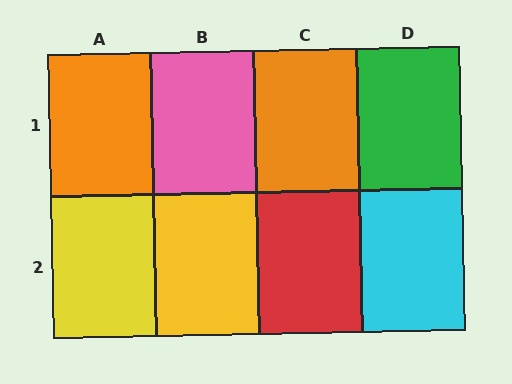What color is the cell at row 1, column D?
Green.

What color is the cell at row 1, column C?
Orange.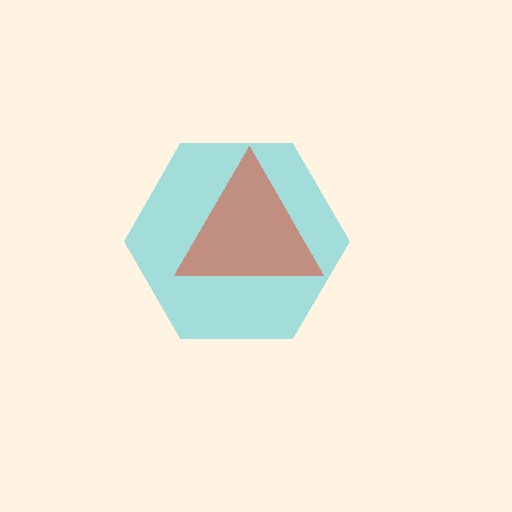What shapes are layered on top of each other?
The layered shapes are: a cyan hexagon, a red triangle.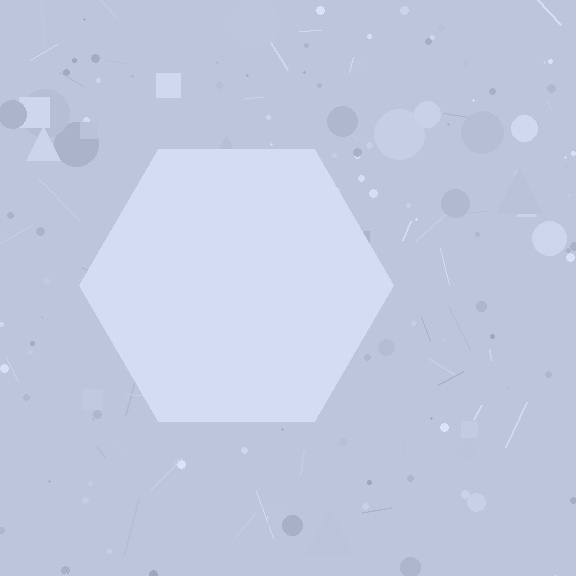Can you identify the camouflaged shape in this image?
The camouflaged shape is a hexagon.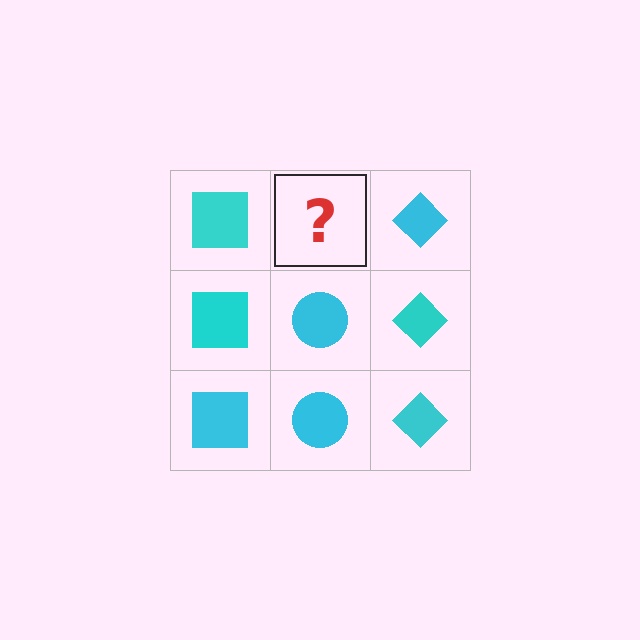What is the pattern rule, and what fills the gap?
The rule is that each column has a consistent shape. The gap should be filled with a cyan circle.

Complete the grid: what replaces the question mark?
The question mark should be replaced with a cyan circle.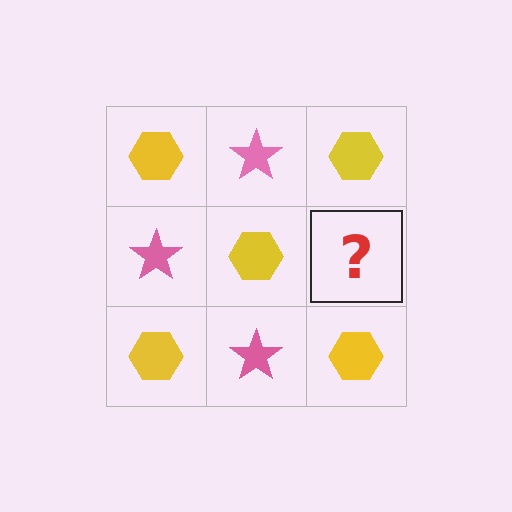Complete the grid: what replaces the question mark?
The question mark should be replaced with a pink star.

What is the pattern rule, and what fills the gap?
The rule is that it alternates yellow hexagon and pink star in a checkerboard pattern. The gap should be filled with a pink star.